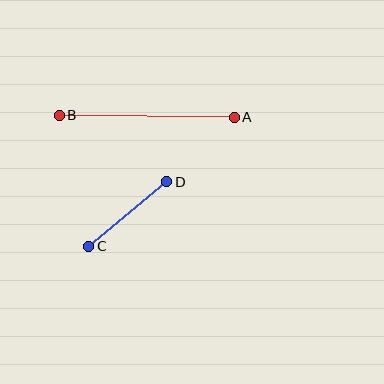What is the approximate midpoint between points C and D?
The midpoint is at approximately (128, 214) pixels.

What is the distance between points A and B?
The distance is approximately 175 pixels.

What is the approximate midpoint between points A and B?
The midpoint is at approximately (147, 116) pixels.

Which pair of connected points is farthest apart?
Points A and B are farthest apart.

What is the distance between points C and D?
The distance is approximately 101 pixels.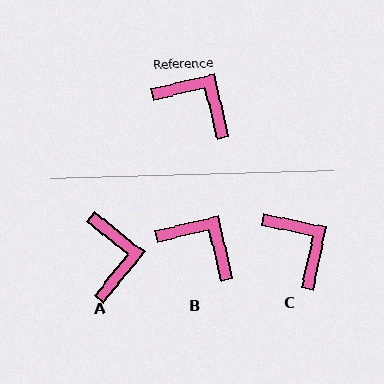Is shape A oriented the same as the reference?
No, it is off by about 52 degrees.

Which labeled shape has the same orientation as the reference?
B.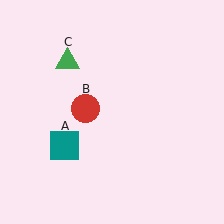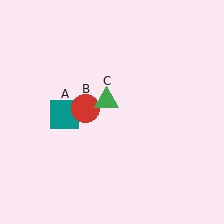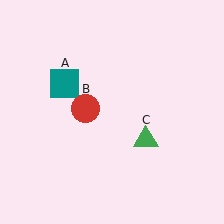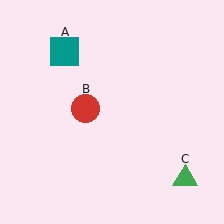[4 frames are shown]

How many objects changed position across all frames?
2 objects changed position: teal square (object A), green triangle (object C).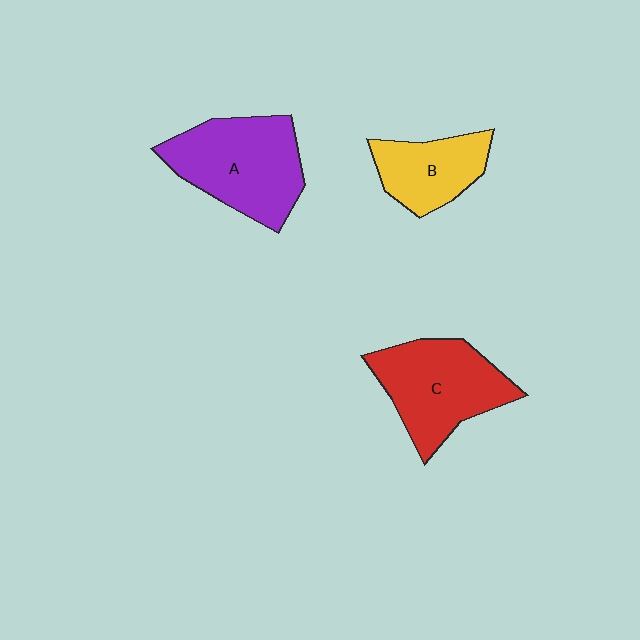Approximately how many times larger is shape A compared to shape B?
Approximately 1.6 times.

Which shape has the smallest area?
Shape B (yellow).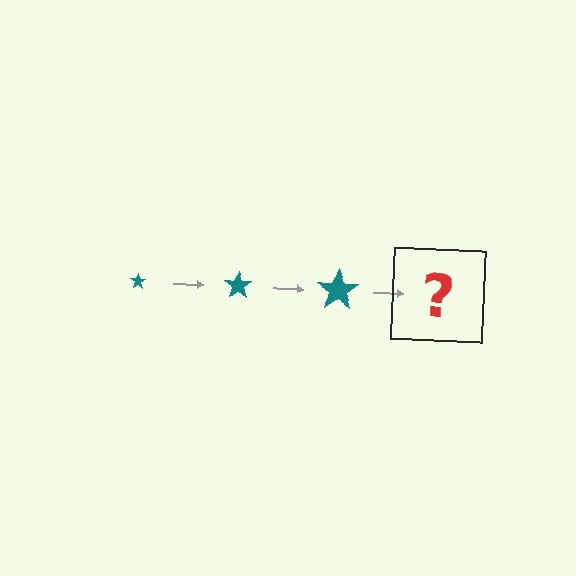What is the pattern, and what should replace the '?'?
The pattern is that the star gets progressively larger each step. The '?' should be a teal star, larger than the previous one.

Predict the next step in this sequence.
The next step is a teal star, larger than the previous one.